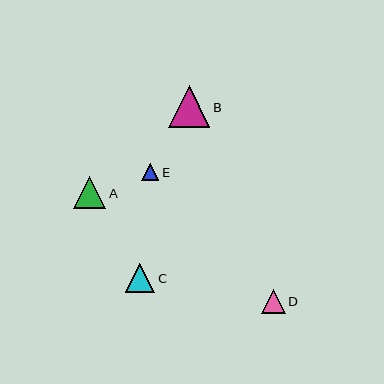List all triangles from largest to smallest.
From largest to smallest: B, A, C, D, E.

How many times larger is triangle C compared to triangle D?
Triangle C is approximately 1.3 times the size of triangle D.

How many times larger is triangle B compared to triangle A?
Triangle B is approximately 1.3 times the size of triangle A.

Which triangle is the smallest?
Triangle E is the smallest with a size of approximately 17 pixels.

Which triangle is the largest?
Triangle B is the largest with a size of approximately 42 pixels.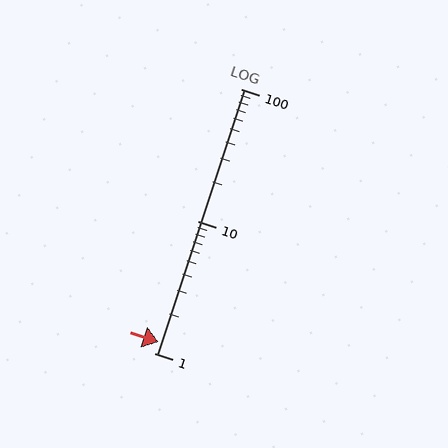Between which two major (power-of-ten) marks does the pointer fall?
The pointer is between 1 and 10.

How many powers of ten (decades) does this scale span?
The scale spans 2 decades, from 1 to 100.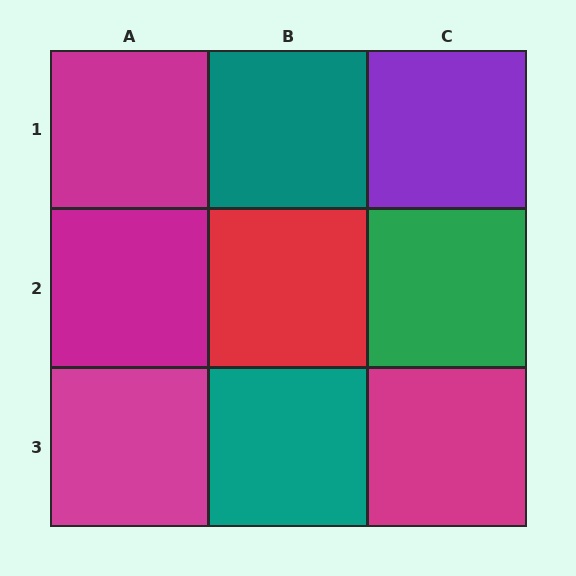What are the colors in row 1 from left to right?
Magenta, teal, purple.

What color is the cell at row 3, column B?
Teal.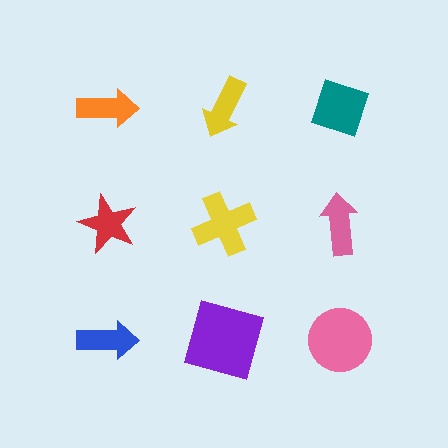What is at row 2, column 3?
A pink arrow.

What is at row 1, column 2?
A yellow arrow.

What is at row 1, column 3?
A teal diamond.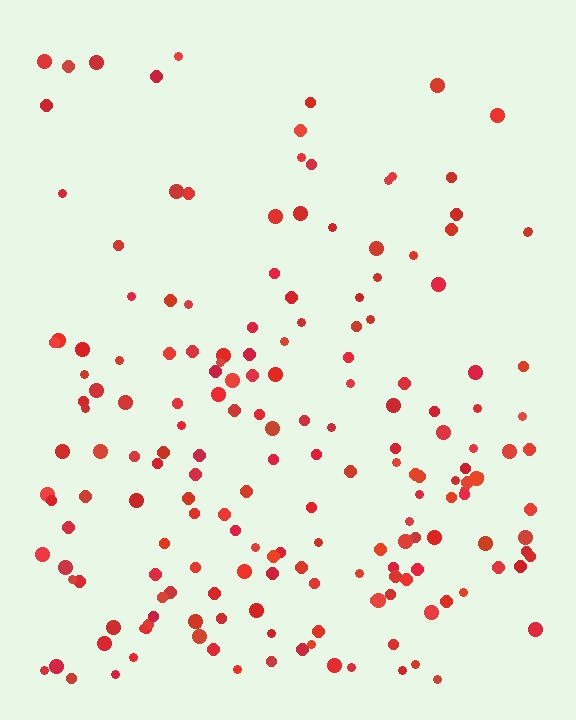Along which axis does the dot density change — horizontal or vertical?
Vertical.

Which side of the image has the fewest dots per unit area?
The top.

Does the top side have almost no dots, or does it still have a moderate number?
Still a moderate number, just noticeably fewer than the bottom.